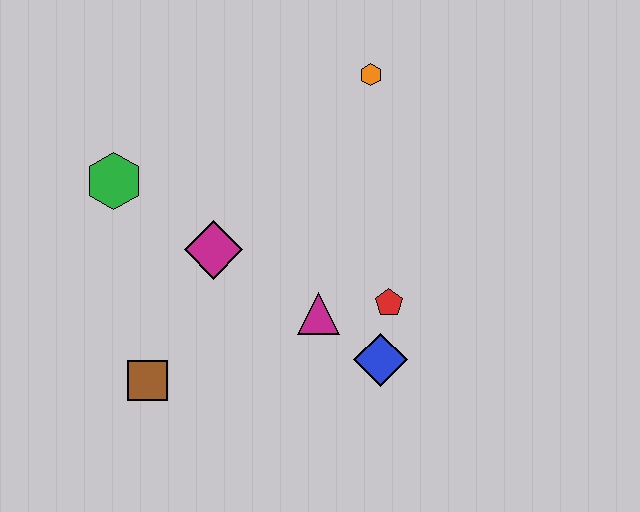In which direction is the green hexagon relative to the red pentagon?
The green hexagon is to the left of the red pentagon.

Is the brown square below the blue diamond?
Yes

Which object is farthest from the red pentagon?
The green hexagon is farthest from the red pentagon.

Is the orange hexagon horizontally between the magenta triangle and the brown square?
No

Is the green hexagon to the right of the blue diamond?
No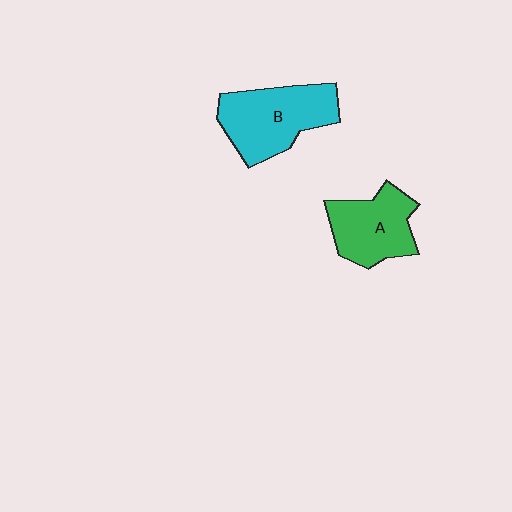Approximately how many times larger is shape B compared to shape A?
Approximately 1.3 times.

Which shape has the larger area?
Shape B (cyan).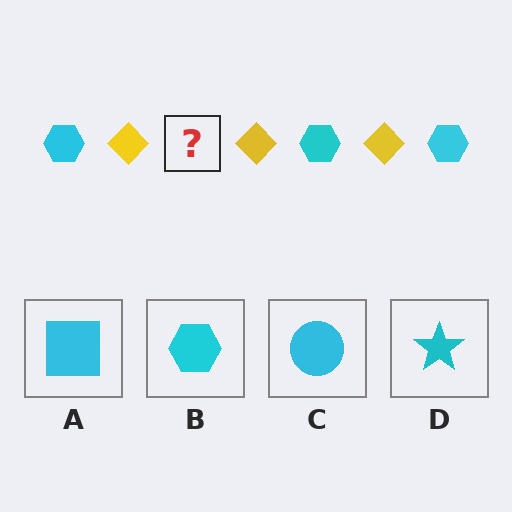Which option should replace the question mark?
Option B.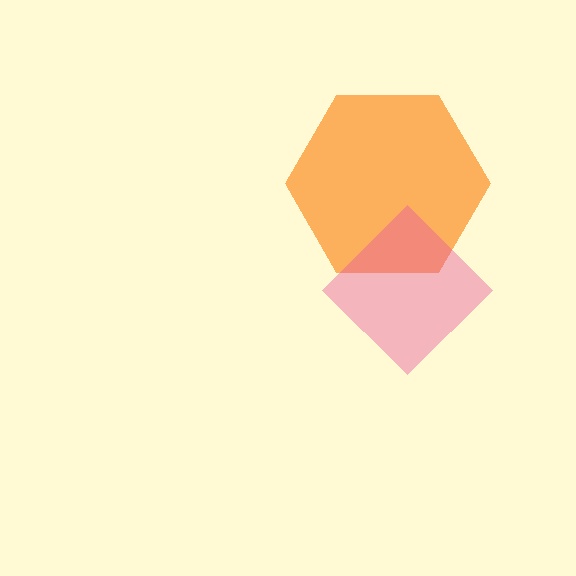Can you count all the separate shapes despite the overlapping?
Yes, there are 2 separate shapes.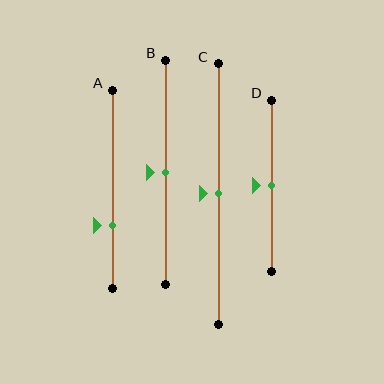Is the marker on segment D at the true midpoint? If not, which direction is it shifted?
Yes, the marker on segment D is at the true midpoint.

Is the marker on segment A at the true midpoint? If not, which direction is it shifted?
No, the marker on segment A is shifted downward by about 18% of the segment length.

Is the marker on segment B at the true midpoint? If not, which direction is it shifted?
Yes, the marker on segment B is at the true midpoint.